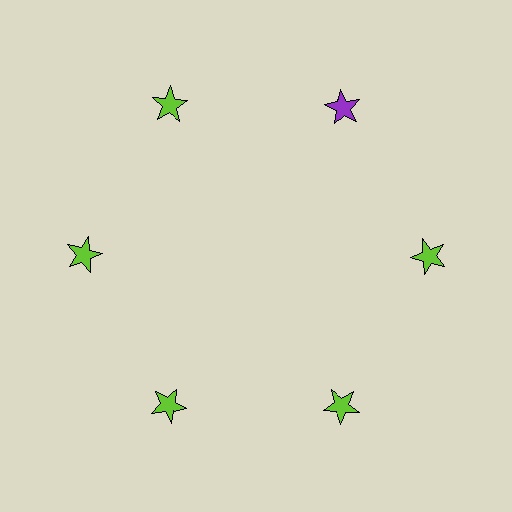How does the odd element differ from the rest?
It has a different color: purple instead of lime.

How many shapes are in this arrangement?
There are 6 shapes arranged in a ring pattern.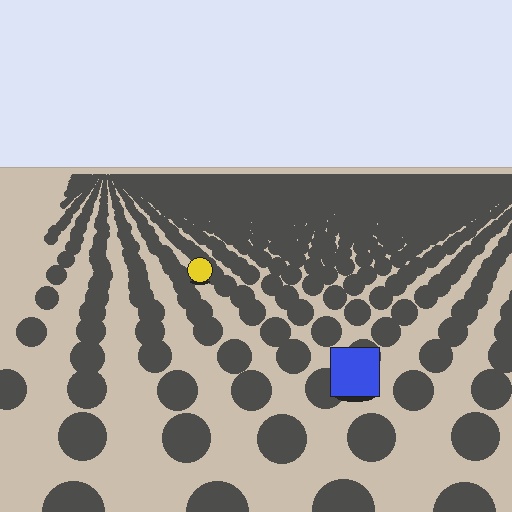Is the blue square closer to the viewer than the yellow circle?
Yes. The blue square is closer — you can tell from the texture gradient: the ground texture is coarser near it.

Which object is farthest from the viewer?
The yellow circle is farthest from the viewer. It appears smaller and the ground texture around it is denser.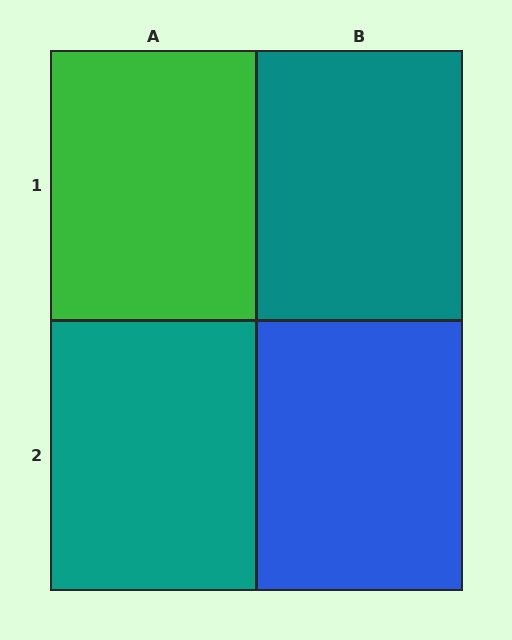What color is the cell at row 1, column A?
Green.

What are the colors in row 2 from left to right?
Teal, blue.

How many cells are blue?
1 cell is blue.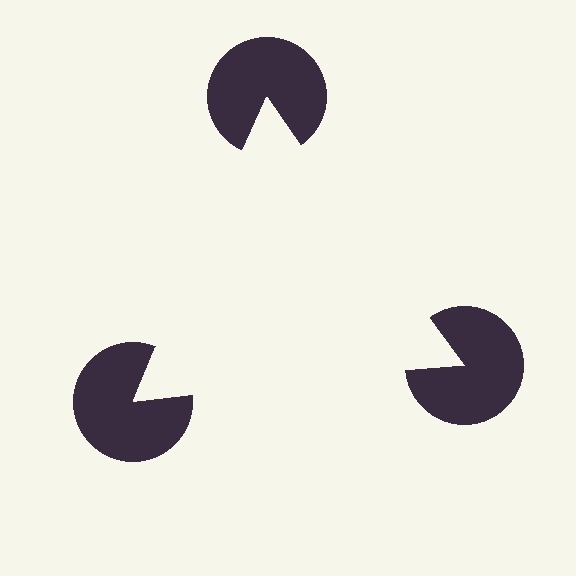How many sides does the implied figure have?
3 sides.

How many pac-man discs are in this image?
There are 3 — one at each vertex of the illusory triangle.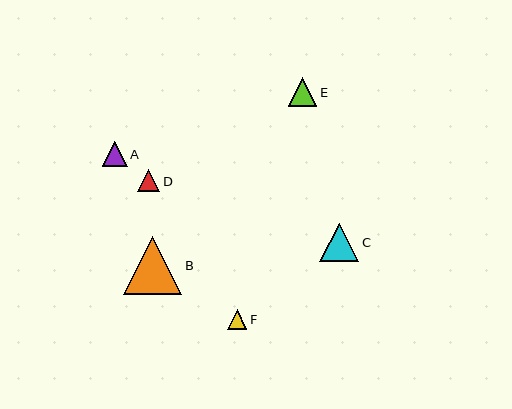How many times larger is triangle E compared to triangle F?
Triangle E is approximately 1.5 times the size of triangle F.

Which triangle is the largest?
Triangle B is the largest with a size of approximately 59 pixels.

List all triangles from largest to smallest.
From largest to smallest: B, C, E, A, D, F.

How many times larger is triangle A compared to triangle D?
Triangle A is approximately 1.1 times the size of triangle D.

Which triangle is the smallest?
Triangle F is the smallest with a size of approximately 19 pixels.